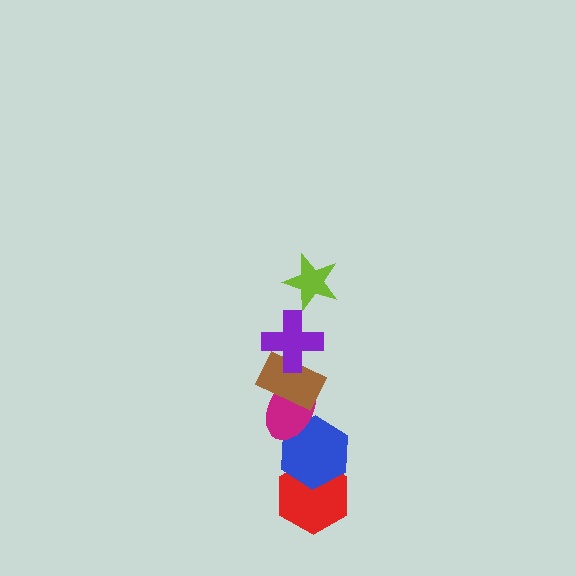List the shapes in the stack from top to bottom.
From top to bottom: the lime star, the purple cross, the brown rectangle, the magenta ellipse, the blue hexagon, the red hexagon.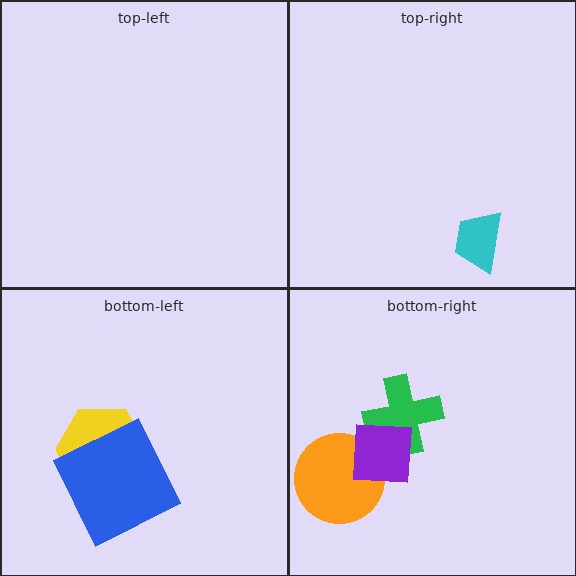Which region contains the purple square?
The bottom-right region.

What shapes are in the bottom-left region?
The yellow hexagon, the blue square.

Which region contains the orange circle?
The bottom-right region.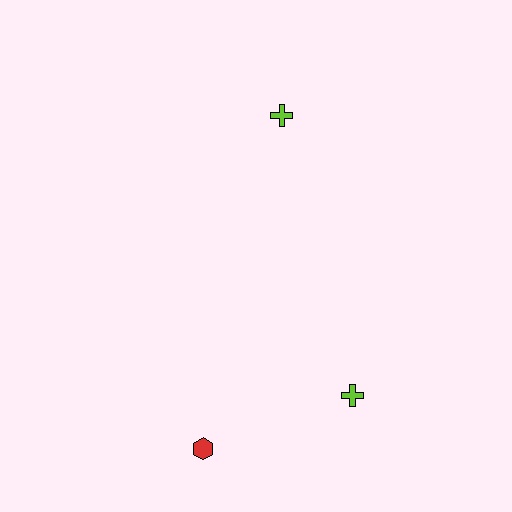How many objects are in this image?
There are 3 objects.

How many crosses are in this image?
There are 2 crosses.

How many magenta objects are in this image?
There are no magenta objects.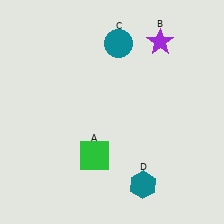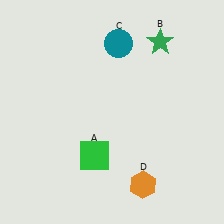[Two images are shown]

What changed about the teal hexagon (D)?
In Image 1, D is teal. In Image 2, it changed to orange.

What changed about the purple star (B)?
In Image 1, B is purple. In Image 2, it changed to green.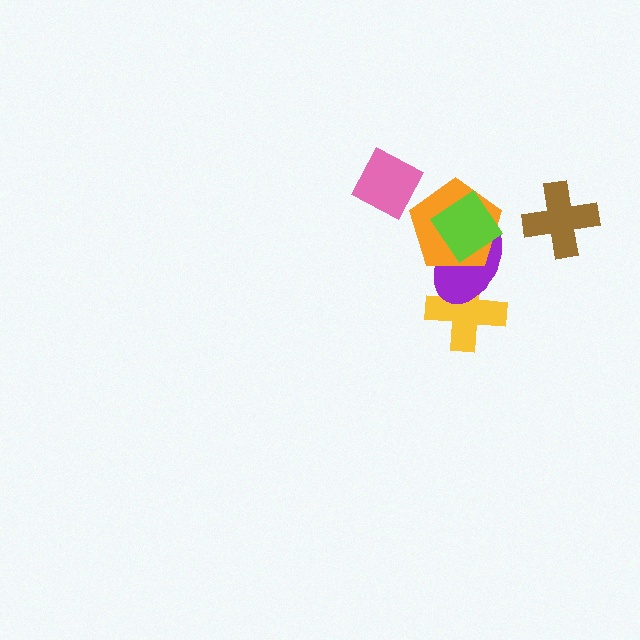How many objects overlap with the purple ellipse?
3 objects overlap with the purple ellipse.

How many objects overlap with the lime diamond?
2 objects overlap with the lime diamond.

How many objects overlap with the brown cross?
0 objects overlap with the brown cross.